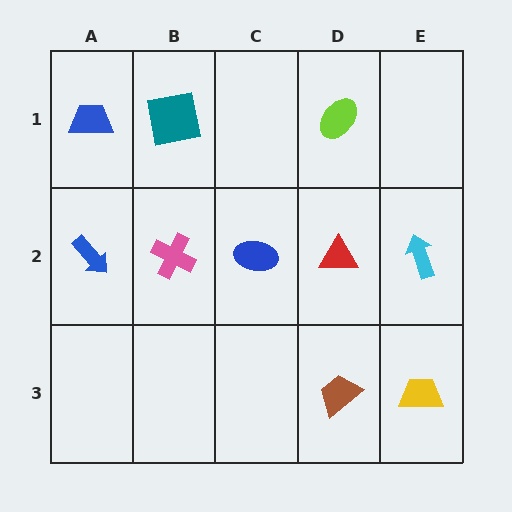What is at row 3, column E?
A yellow trapezoid.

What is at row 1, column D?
A lime ellipse.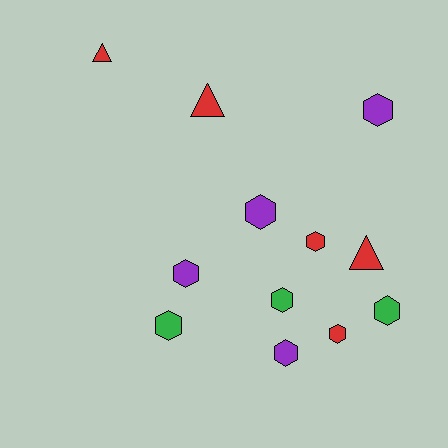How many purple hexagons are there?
There are 4 purple hexagons.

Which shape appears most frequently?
Hexagon, with 9 objects.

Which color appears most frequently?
Red, with 5 objects.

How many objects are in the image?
There are 12 objects.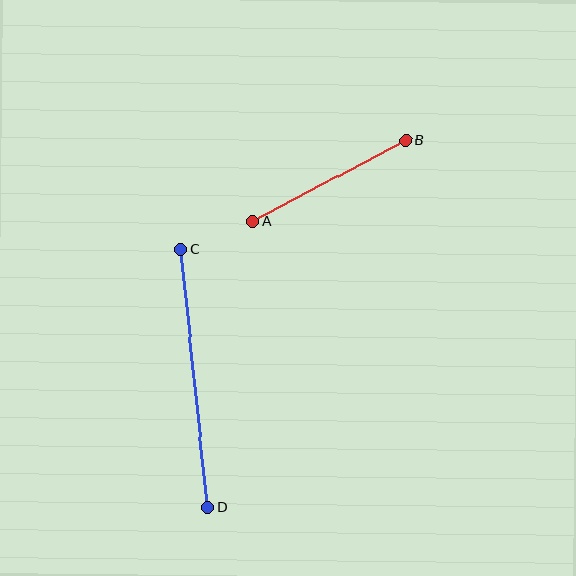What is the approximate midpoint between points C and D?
The midpoint is at approximately (194, 378) pixels.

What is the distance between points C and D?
The distance is approximately 260 pixels.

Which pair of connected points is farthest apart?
Points C and D are farthest apart.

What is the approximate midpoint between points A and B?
The midpoint is at approximately (329, 181) pixels.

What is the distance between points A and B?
The distance is approximately 173 pixels.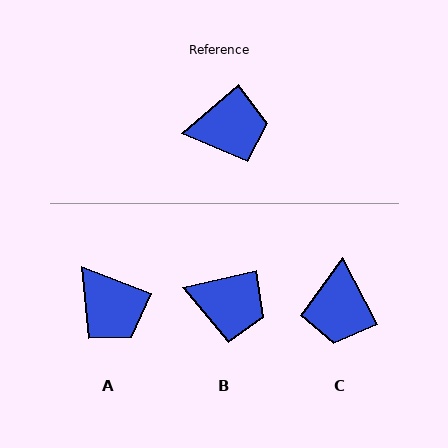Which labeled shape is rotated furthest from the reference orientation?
C, about 103 degrees away.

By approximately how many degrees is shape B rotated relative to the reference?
Approximately 28 degrees clockwise.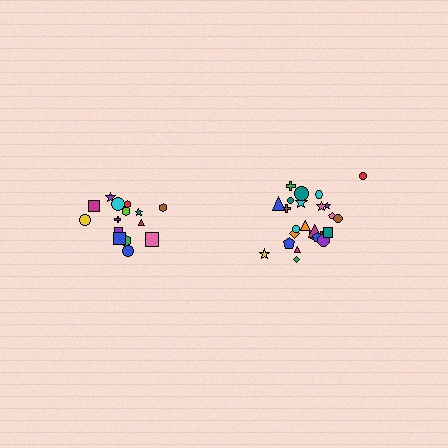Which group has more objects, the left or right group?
The right group.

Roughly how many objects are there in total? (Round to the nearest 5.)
Roughly 40 objects in total.